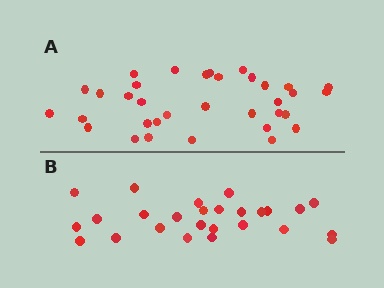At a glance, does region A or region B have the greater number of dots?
Region A (the top region) has more dots.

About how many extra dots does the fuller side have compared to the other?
Region A has roughly 8 or so more dots than region B.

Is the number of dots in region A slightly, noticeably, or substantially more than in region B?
Region A has noticeably more, but not dramatically so. The ratio is roughly 1.3 to 1.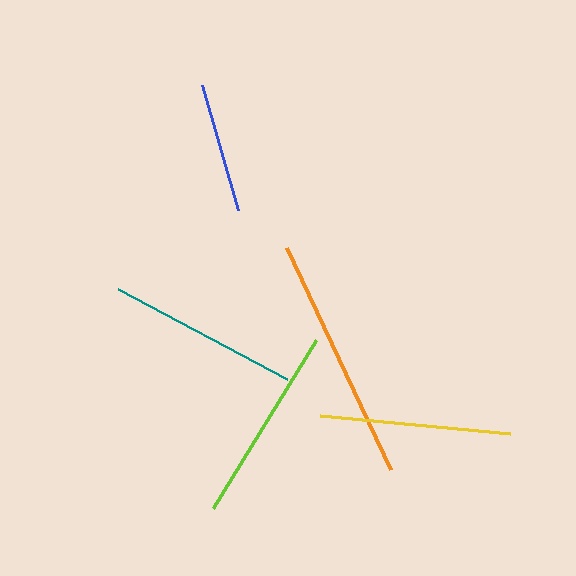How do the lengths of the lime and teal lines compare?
The lime and teal lines are approximately the same length.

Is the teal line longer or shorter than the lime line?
The lime line is longer than the teal line.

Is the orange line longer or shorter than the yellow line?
The orange line is longer than the yellow line.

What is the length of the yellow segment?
The yellow segment is approximately 190 pixels long.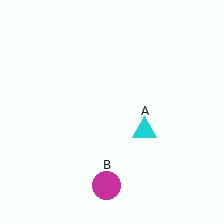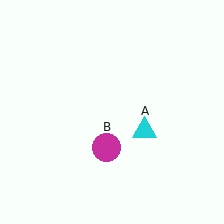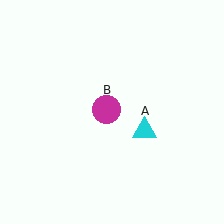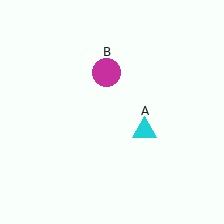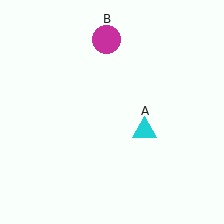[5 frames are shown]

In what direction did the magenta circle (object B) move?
The magenta circle (object B) moved up.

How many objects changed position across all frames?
1 object changed position: magenta circle (object B).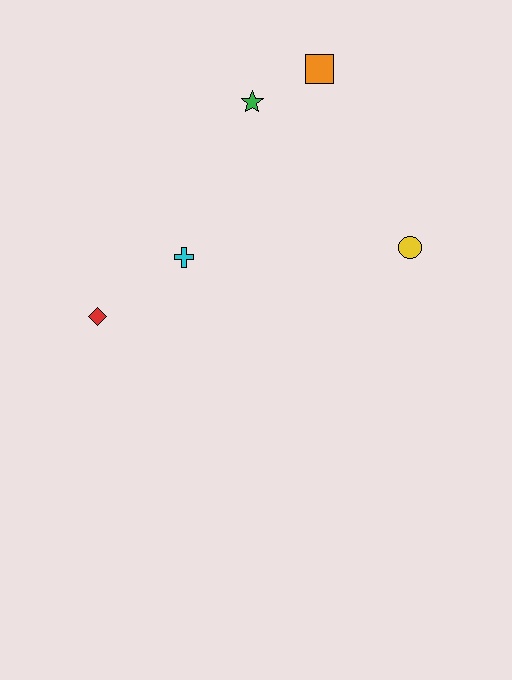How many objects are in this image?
There are 5 objects.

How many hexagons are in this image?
There are no hexagons.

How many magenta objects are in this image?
There are no magenta objects.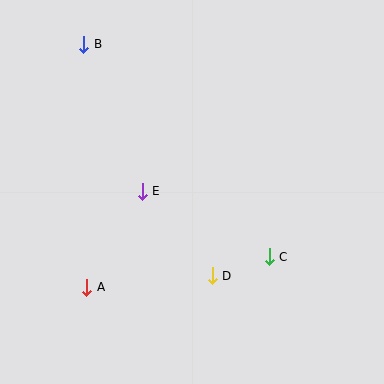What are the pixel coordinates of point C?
Point C is at (269, 257).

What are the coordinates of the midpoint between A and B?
The midpoint between A and B is at (85, 166).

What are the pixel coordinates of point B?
Point B is at (84, 44).